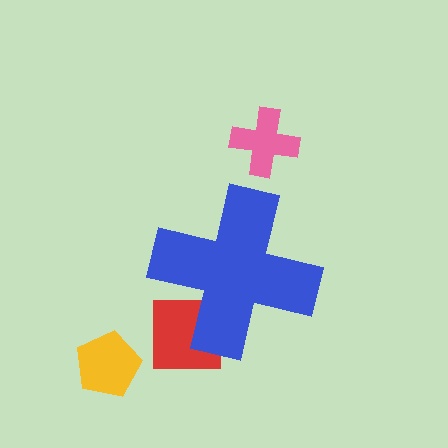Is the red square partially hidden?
Yes, the red square is partially hidden behind the blue cross.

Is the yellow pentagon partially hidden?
No, the yellow pentagon is fully visible.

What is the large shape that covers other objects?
A blue cross.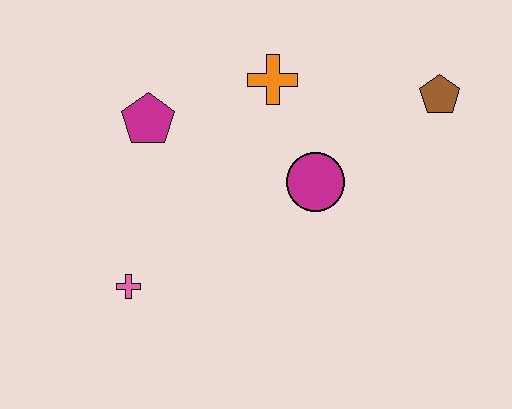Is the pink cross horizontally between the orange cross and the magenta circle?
No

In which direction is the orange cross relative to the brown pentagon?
The orange cross is to the left of the brown pentagon.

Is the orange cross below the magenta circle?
No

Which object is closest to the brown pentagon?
The magenta circle is closest to the brown pentagon.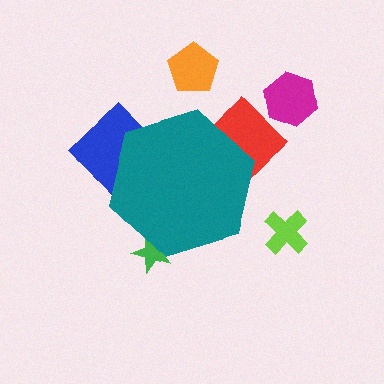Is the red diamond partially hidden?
Yes, the red diamond is partially hidden behind the teal hexagon.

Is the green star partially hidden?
Yes, the green star is partially hidden behind the teal hexagon.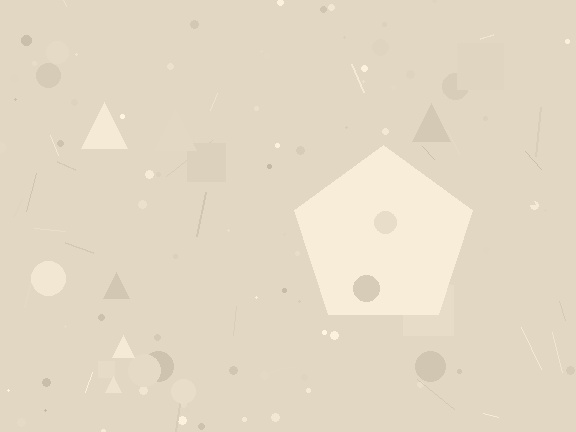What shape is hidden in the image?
A pentagon is hidden in the image.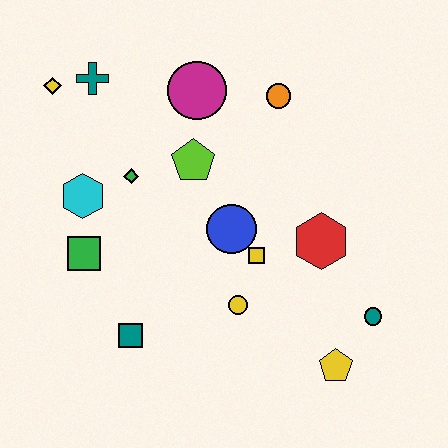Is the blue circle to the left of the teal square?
No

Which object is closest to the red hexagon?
The yellow square is closest to the red hexagon.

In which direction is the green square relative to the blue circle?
The green square is to the left of the blue circle.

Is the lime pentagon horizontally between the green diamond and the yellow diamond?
No